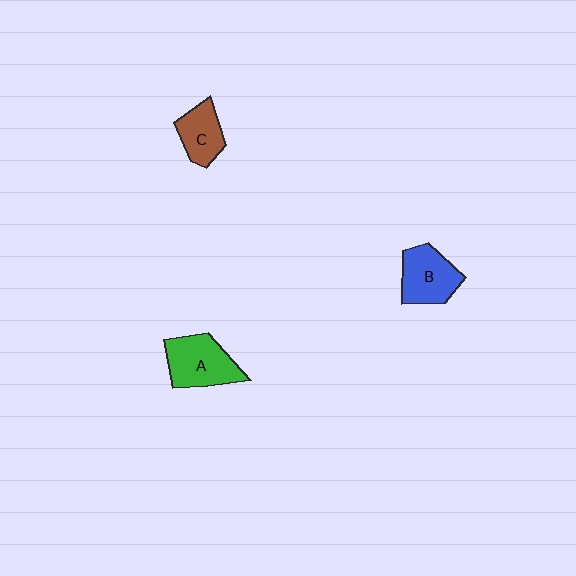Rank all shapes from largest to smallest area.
From largest to smallest: A (green), B (blue), C (brown).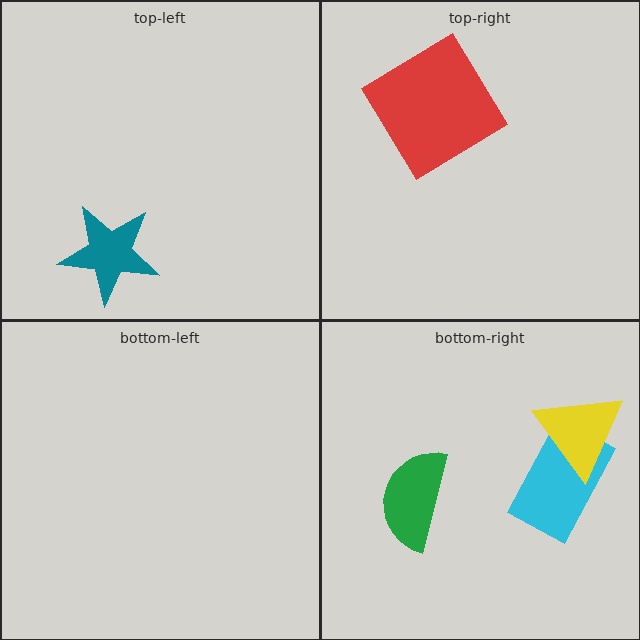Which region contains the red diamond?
The top-right region.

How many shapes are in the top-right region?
1.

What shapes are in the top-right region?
The red diamond.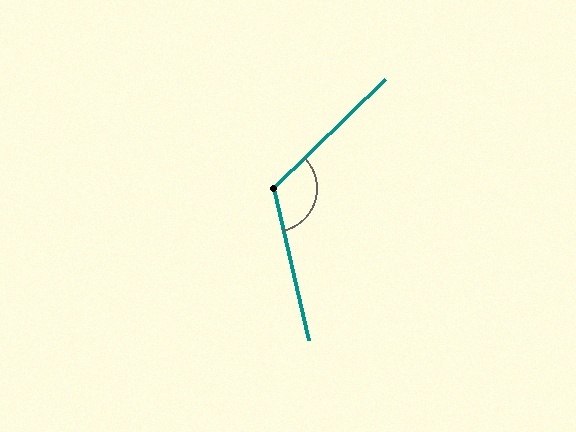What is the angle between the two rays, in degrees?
Approximately 121 degrees.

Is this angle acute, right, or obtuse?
It is obtuse.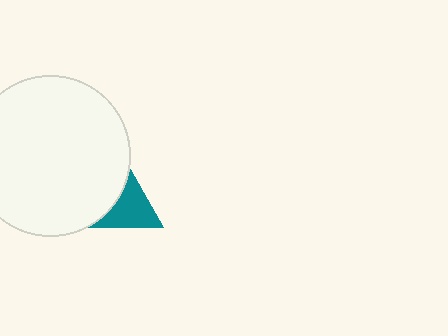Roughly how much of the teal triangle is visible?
About half of it is visible (roughly 50%).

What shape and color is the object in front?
The object in front is a white circle.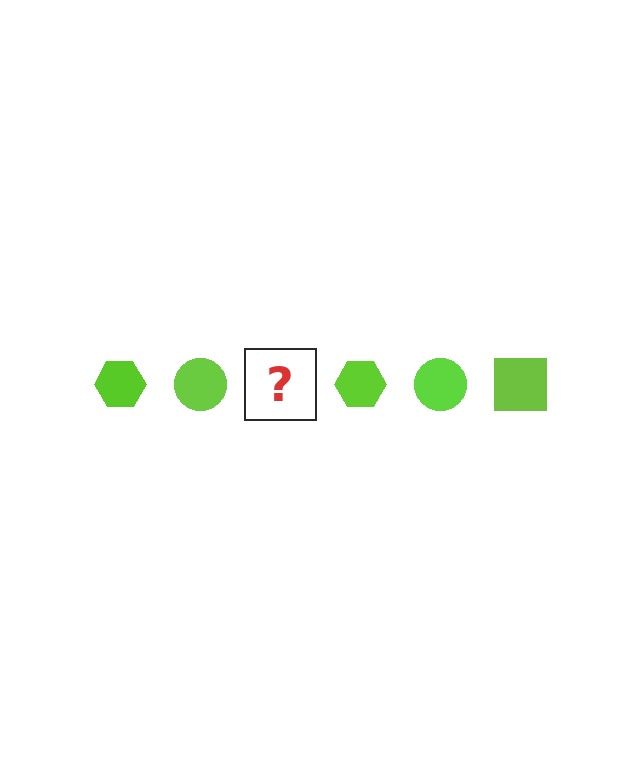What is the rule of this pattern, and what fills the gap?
The rule is that the pattern cycles through hexagon, circle, square shapes in lime. The gap should be filled with a lime square.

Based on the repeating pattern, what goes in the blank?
The blank should be a lime square.